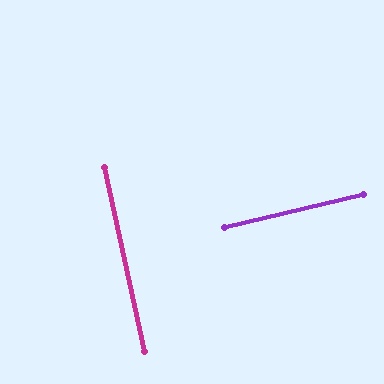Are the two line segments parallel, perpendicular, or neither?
Perpendicular — they meet at approximately 89°.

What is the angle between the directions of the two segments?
Approximately 89 degrees.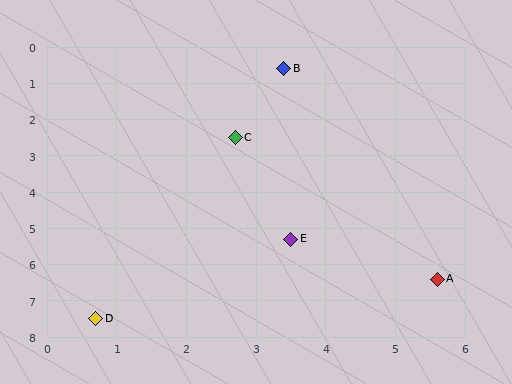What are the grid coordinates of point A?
Point A is at approximately (5.6, 6.4).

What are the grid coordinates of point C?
Point C is at approximately (2.7, 2.5).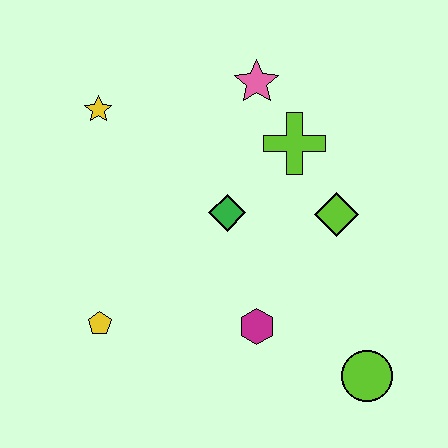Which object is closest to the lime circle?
The magenta hexagon is closest to the lime circle.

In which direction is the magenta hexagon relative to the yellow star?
The magenta hexagon is below the yellow star.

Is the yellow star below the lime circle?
No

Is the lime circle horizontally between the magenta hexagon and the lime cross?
No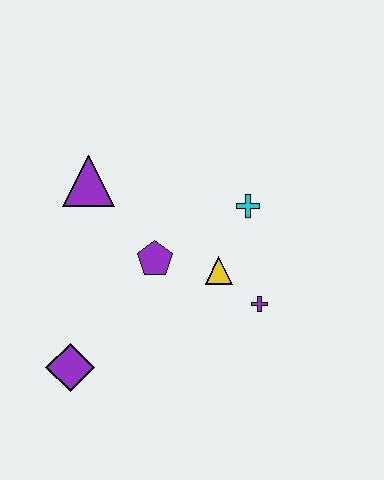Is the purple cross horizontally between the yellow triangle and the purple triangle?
No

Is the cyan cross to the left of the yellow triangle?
No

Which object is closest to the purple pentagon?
The yellow triangle is closest to the purple pentagon.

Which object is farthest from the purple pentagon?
The purple diamond is farthest from the purple pentagon.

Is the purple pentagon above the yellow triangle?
Yes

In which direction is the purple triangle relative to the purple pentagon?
The purple triangle is above the purple pentagon.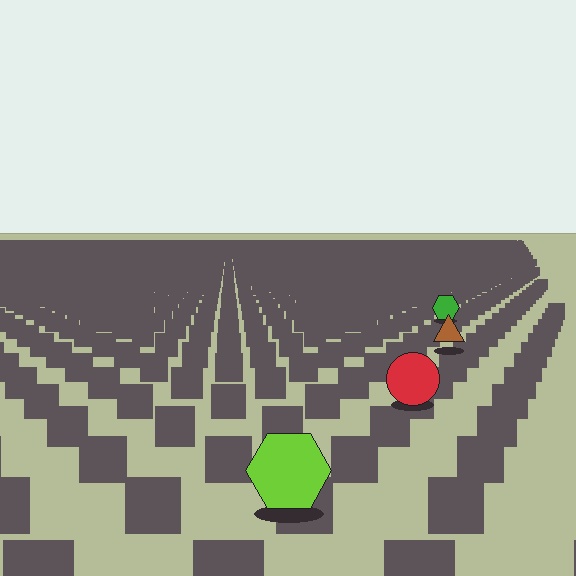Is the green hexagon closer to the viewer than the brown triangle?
No. The brown triangle is closer — you can tell from the texture gradient: the ground texture is coarser near it.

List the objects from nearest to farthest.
From nearest to farthest: the lime hexagon, the red circle, the brown triangle, the green hexagon.